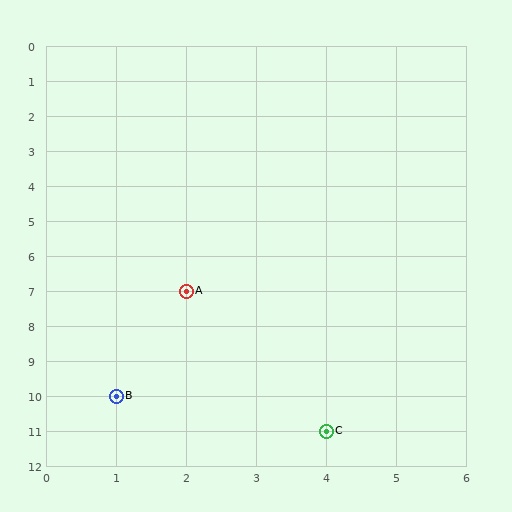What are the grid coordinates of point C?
Point C is at grid coordinates (4, 11).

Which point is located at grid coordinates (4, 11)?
Point C is at (4, 11).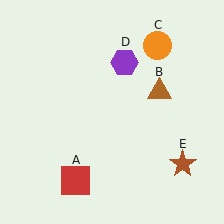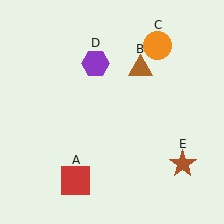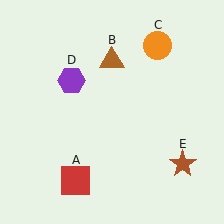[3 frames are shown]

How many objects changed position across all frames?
2 objects changed position: brown triangle (object B), purple hexagon (object D).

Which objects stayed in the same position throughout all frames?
Red square (object A) and orange circle (object C) and brown star (object E) remained stationary.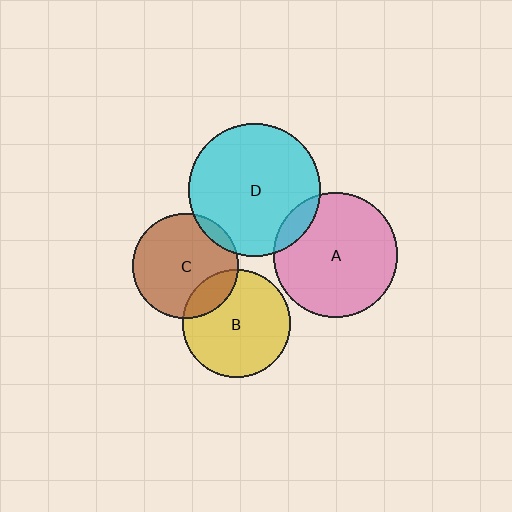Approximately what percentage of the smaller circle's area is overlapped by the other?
Approximately 10%.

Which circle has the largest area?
Circle D (cyan).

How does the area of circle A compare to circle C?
Approximately 1.4 times.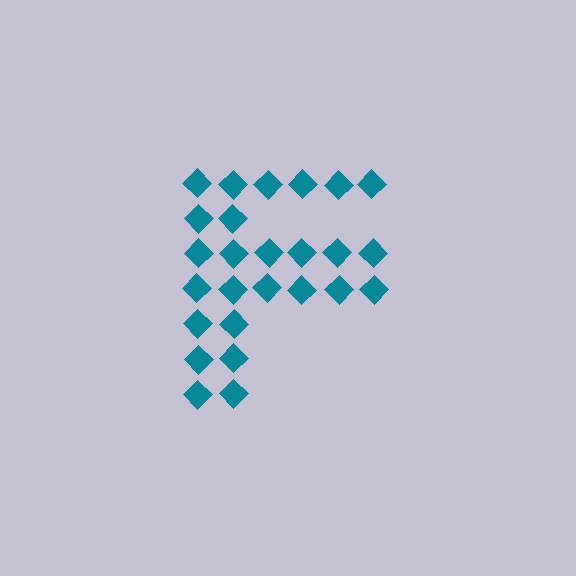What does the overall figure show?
The overall figure shows the letter F.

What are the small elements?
The small elements are diamonds.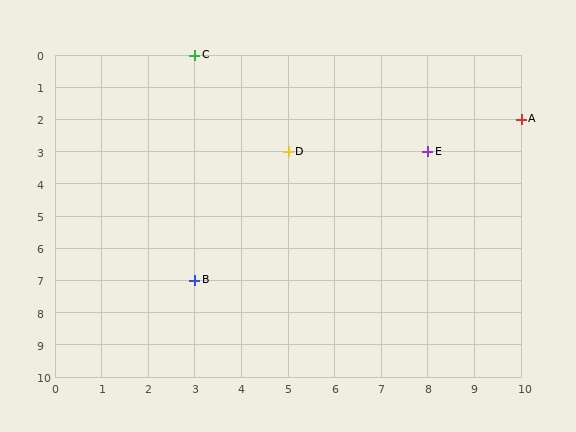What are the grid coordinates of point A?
Point A is at grid coordinates (10, 2).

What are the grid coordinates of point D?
Point D is at grid coordinates (5, 3).